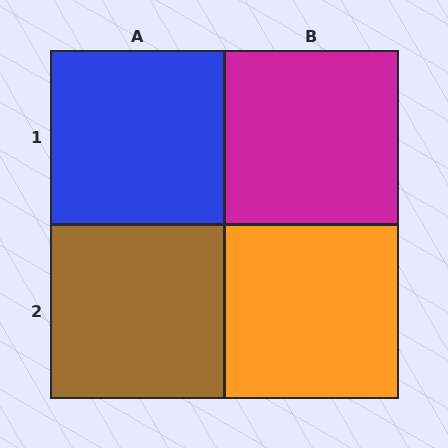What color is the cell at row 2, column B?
Orange.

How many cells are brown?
1 cell is brown.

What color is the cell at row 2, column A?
Brown.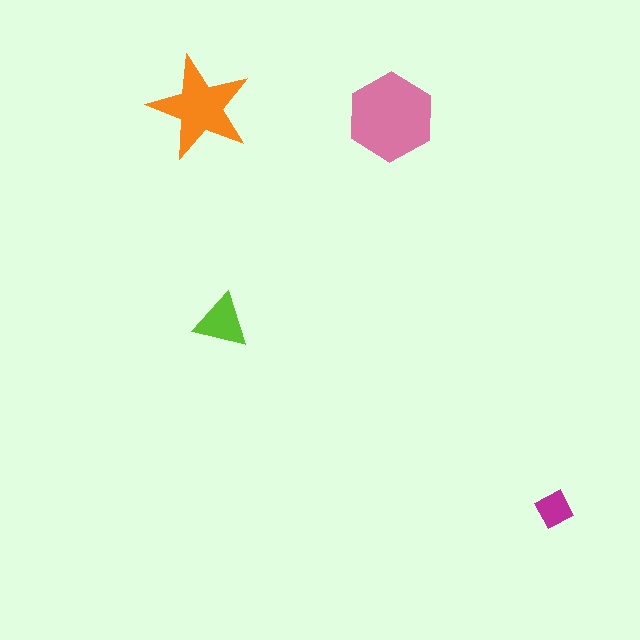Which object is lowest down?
The magenta square is bottommost.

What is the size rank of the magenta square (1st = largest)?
4th.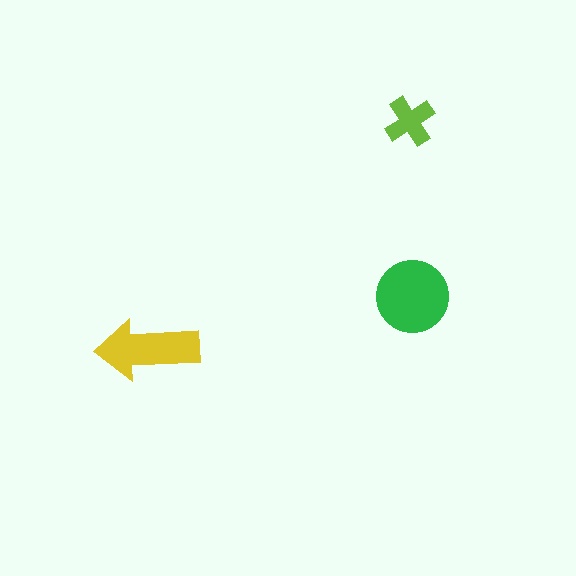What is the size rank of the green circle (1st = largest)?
1st.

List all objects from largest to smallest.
The green circle, the yellow arrow, the lime cross.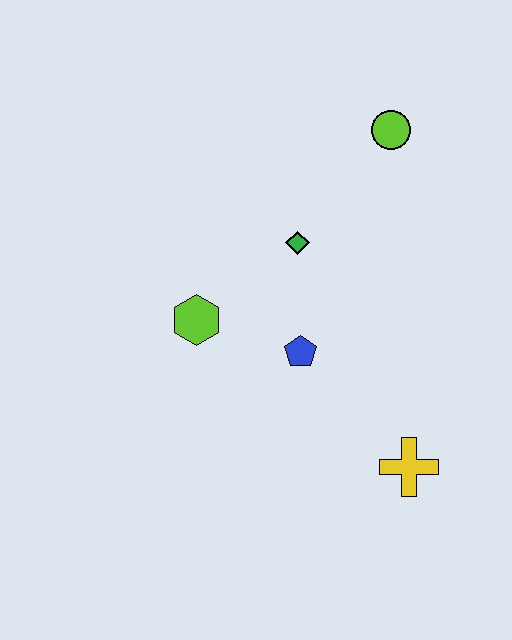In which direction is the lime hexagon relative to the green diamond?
The lime hexagon is to the left of the green diamond.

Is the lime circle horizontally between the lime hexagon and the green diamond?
No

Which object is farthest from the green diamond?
The yellow cross is farthest from the green diamond.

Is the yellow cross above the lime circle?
No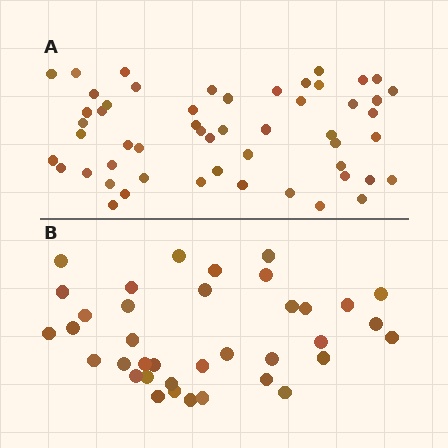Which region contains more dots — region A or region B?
Region A (the top region) has more dots.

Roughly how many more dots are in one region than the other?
Region A has approximately 15 more dots than region B.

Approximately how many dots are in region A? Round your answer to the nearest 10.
About 50 dots. (The exact count is 53, which rounds to 50.)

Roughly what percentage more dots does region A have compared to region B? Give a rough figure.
About 45% more.